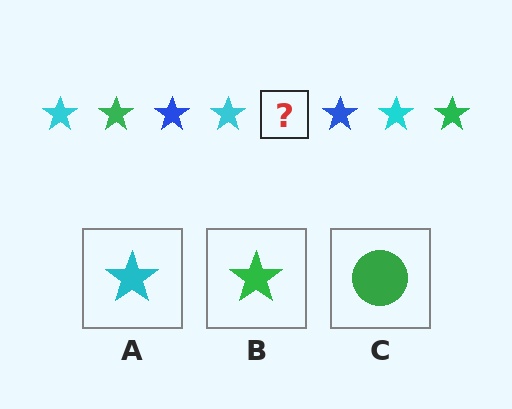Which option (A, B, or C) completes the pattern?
B.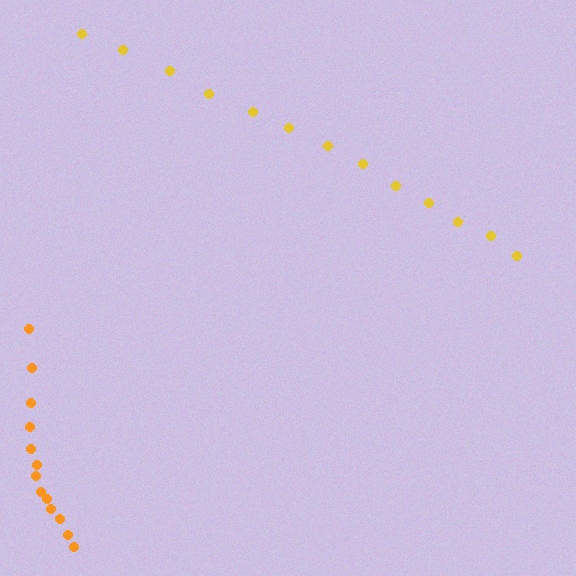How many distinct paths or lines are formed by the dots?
There are 2 distinct paths.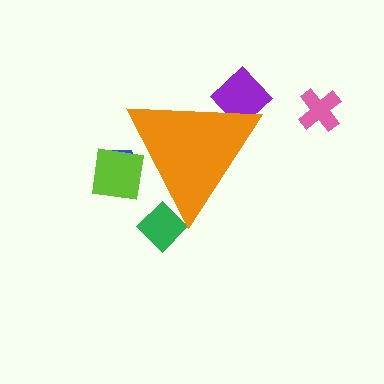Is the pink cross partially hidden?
No, the pink cross is fully visible.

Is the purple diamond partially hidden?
Yes, the purple diamond is partially hidden behind the orange triangle.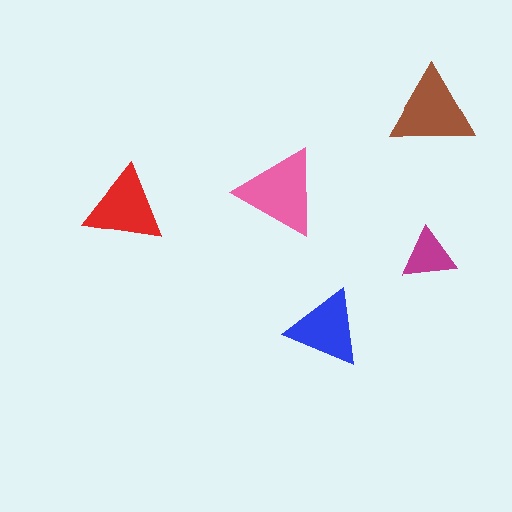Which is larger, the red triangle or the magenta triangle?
The red one.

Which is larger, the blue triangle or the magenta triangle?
The blue one.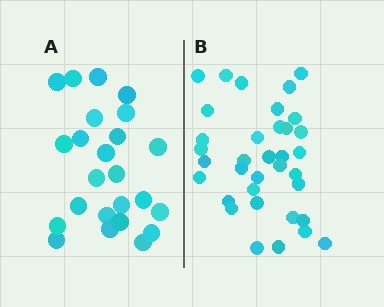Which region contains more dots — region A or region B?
Region B (the right region) has more dots.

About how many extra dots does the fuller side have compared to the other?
Region B has roughly 12 or so more dots than region A.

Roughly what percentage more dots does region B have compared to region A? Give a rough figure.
About 45% more.